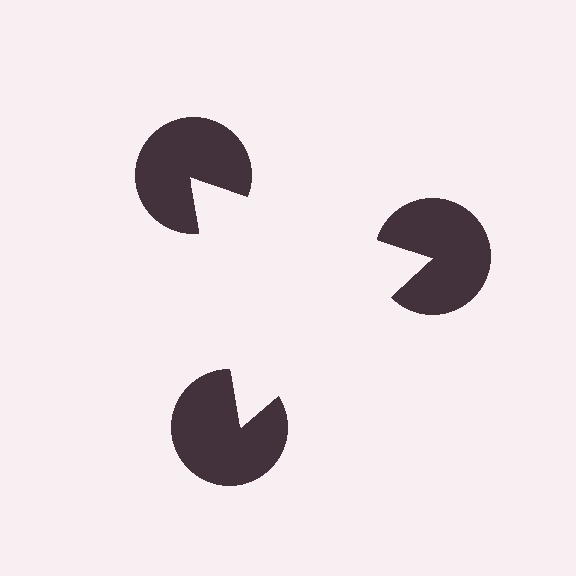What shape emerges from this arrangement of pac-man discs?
An illusory triangle — its edges are inferred from the aligned wedge cuts in the pac-man discs, not physically drawn.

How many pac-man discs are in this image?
There are 3 — one at each vertex of the illusory triangle.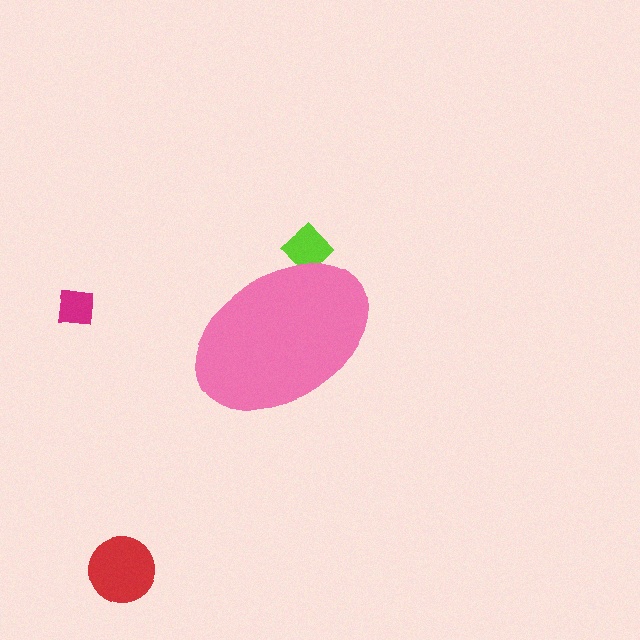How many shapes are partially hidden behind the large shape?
1 shape is partially hidden.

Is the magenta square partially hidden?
No, the magenta square is fully visible.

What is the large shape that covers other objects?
A pink ellipse.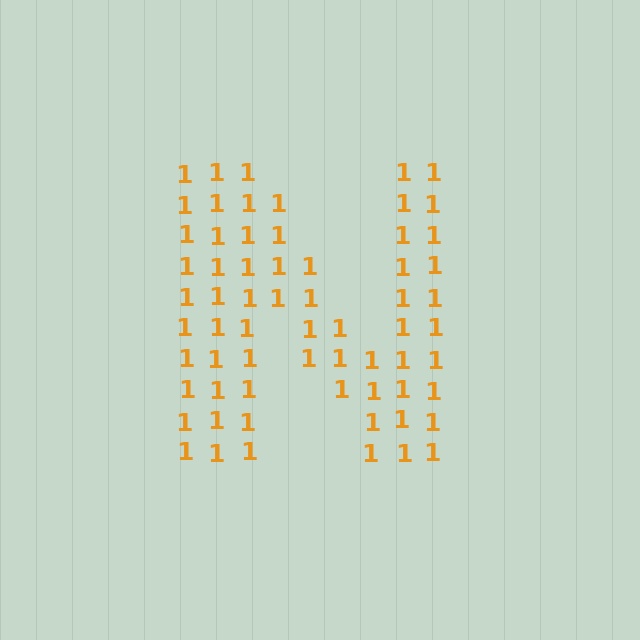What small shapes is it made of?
It is made of small digit 1's.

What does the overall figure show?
The overall figure shows the letter N.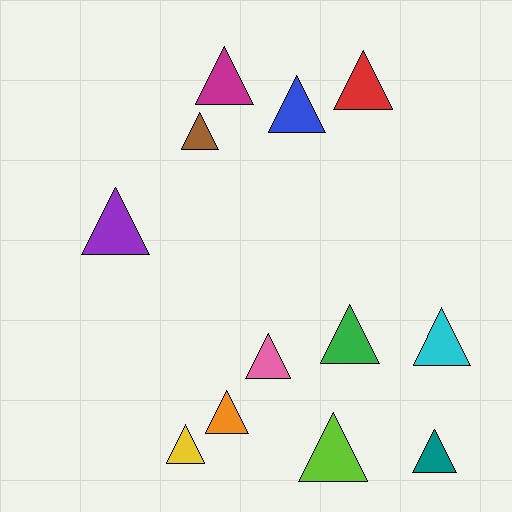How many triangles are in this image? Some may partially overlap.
There are 12 triangles.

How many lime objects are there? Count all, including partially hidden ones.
There is 1 lime object.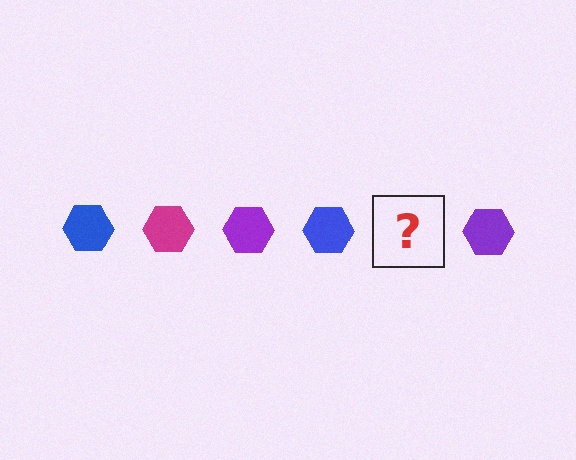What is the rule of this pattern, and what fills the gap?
The rule is that the pattern cycles through blue, magenta, purple hexagons. The gap should be filled with a magenta hexagon.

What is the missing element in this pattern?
The missing element is a magenta hexagon.